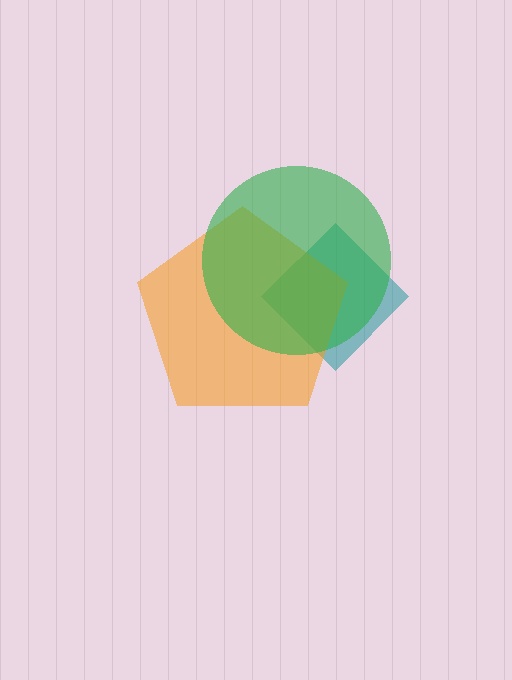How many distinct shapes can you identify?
There are 3 distinct shapes: a teal diamond, an orange pentagon, a green circle.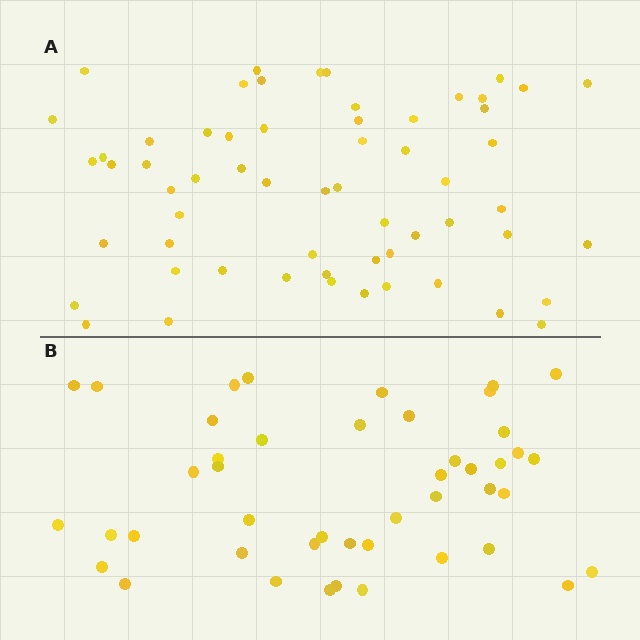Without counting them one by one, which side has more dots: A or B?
Region A (the top region) has more dots.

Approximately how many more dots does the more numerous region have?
Region A has approximately 15 more dots than region B.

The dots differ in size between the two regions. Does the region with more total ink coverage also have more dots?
No. Region B has more total ink coverage because its dots are larger, but region A actually contains more individual dots. Total area can be misleading — the number of items is what matters here.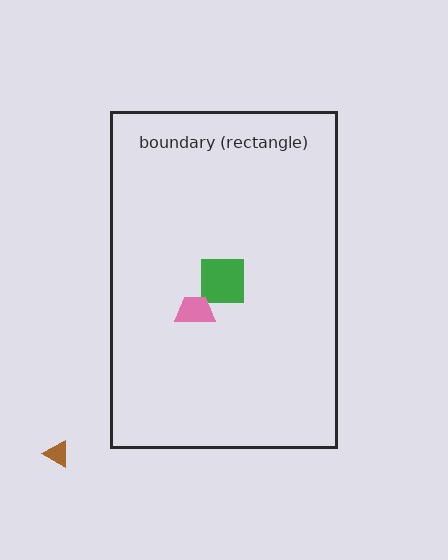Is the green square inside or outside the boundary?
Inside.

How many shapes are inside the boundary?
2 inside, 1 outside.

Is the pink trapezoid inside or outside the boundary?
Inside.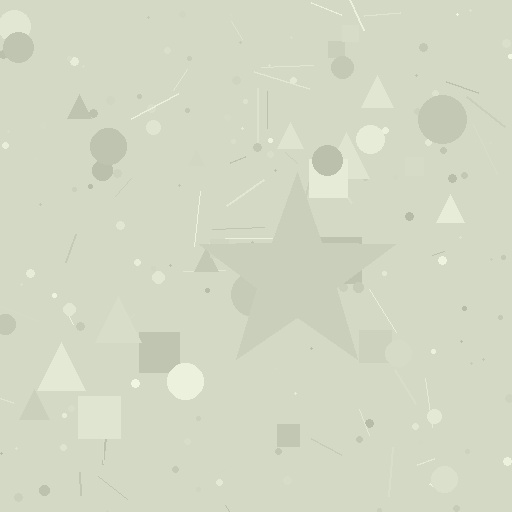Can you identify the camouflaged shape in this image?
The camouflaged shape is a star.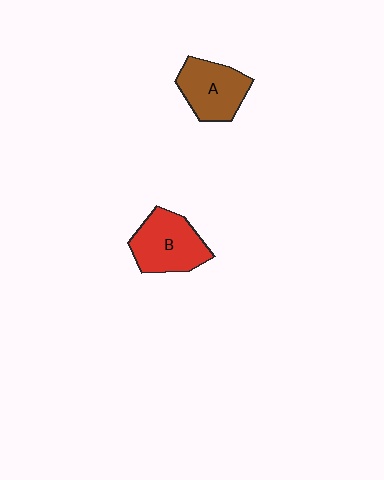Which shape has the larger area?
Shape B (red).